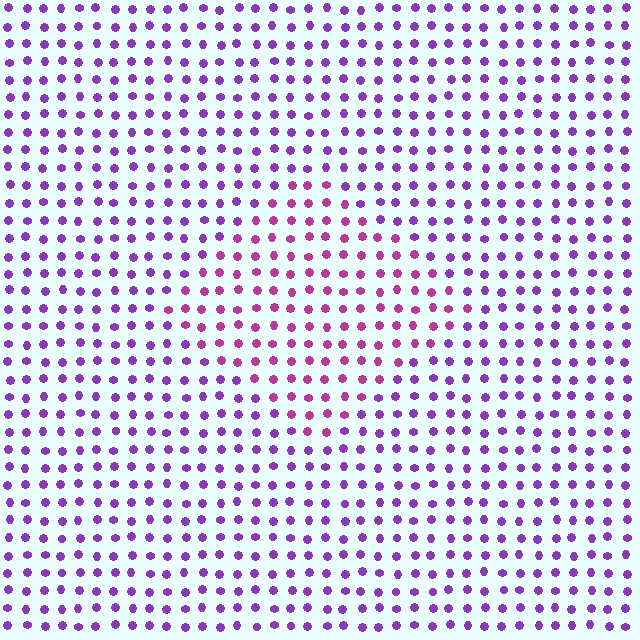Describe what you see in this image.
The image is filled with small purple elements in a uniform arrangement. A diamond-shaped region is visible where the elements are tinted to a slightly different hue, forming a subtle color boundary.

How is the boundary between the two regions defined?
The boundary is defined purely by a slight shift in hue (about 36 degrees). Spacing, size, and orientation are identical on both sides.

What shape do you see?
I see a diamond.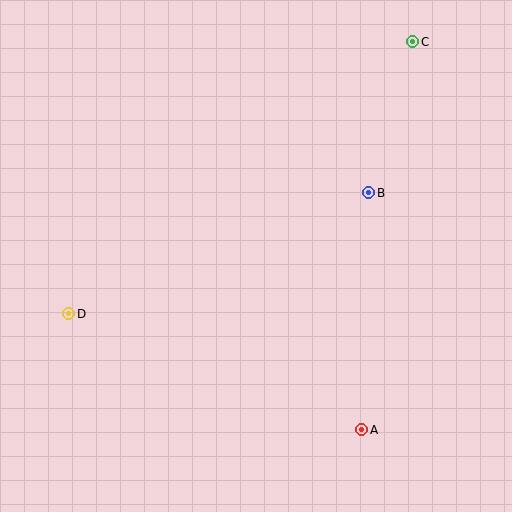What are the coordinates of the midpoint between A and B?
The midpoint between A and B is at (365, 311).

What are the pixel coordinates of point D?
Point D is at (69, 314).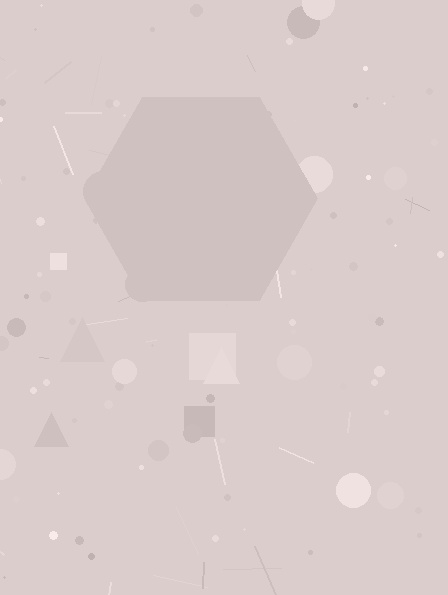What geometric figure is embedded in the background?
A hexagon is embedded in the background.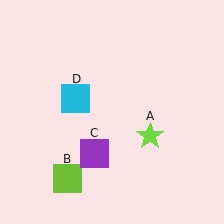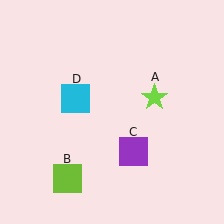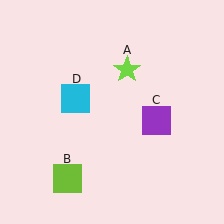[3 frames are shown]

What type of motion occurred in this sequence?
The lime star (object A), purple square (object C) rotated counterclockwise around the center of the scene.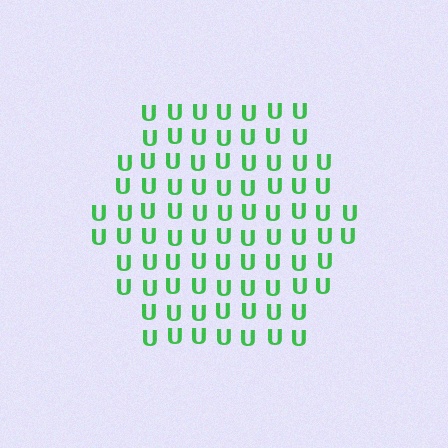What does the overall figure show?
The overall figure shows a hexagon.